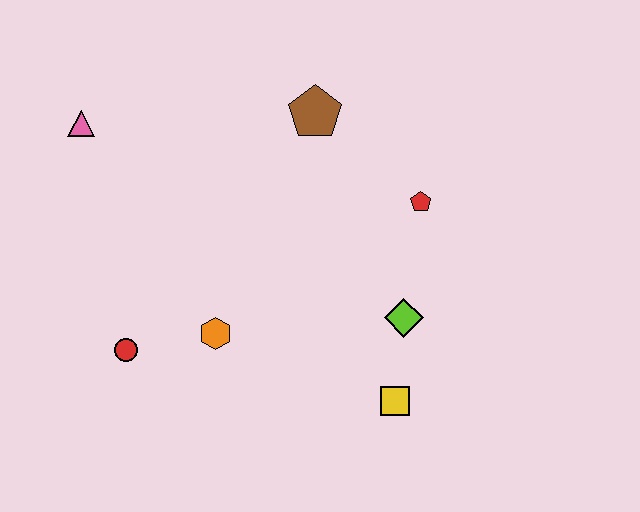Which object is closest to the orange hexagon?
The red circle is closest to the orange hexagon.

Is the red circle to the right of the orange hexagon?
No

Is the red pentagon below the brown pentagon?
Yes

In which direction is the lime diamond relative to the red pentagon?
The lime diamond is below the red pentagon.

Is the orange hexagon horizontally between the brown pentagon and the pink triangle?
Yes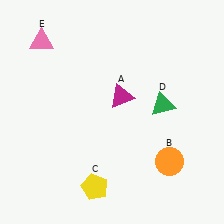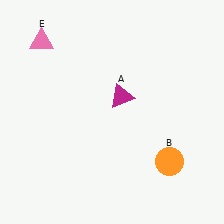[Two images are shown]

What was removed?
The green triangle (D), the yellow pentagon (C) were removed in Image 2.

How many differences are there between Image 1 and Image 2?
There are 2 differences between the two images.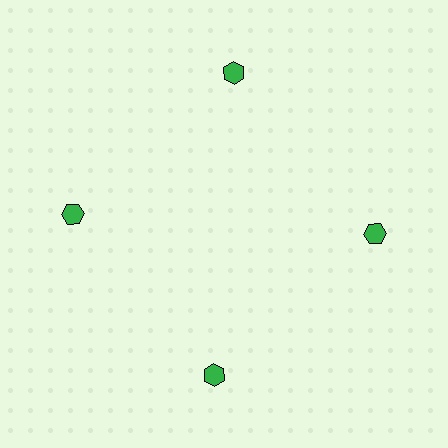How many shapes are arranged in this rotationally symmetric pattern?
There are 4 shapes, arranged in 4 groups of 1.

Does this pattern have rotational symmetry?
Yes, this pattern has 4-fold rotational symmetry. It looks the same after rotating 90 degrees around the center.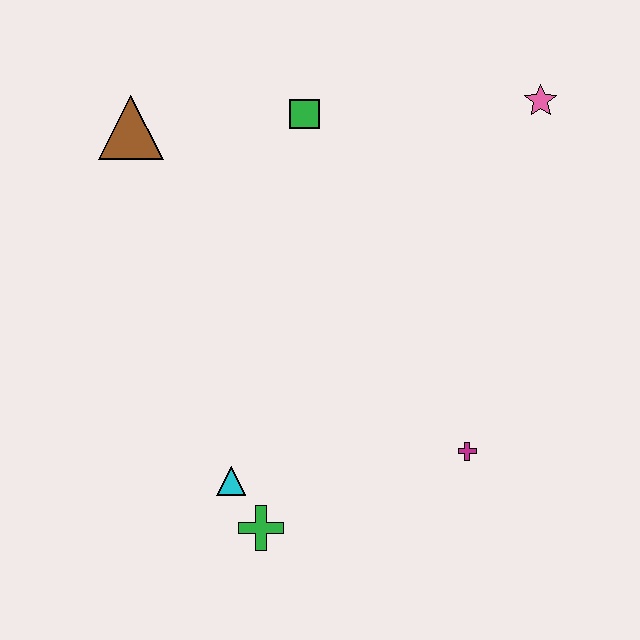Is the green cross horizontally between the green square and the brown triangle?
Yes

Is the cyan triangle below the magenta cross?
Yes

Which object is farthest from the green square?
The green cross is farthest from the green square.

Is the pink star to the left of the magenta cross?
No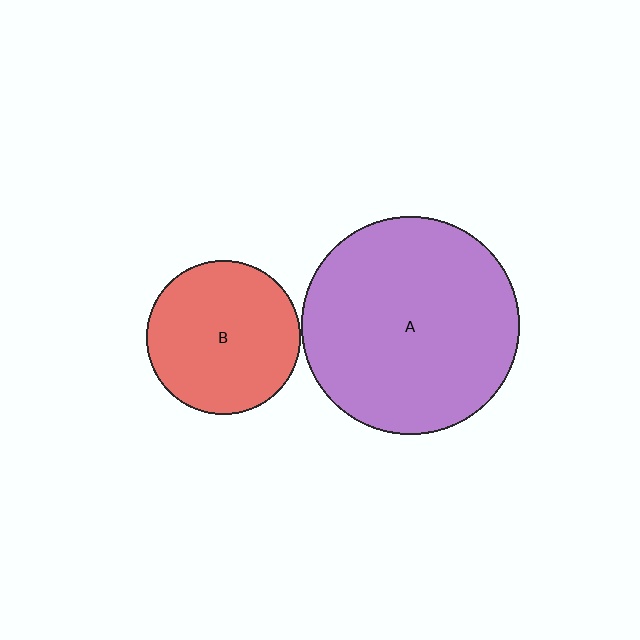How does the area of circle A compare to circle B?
Approximately 2.0 times.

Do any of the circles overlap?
No, none of the circles overlap.